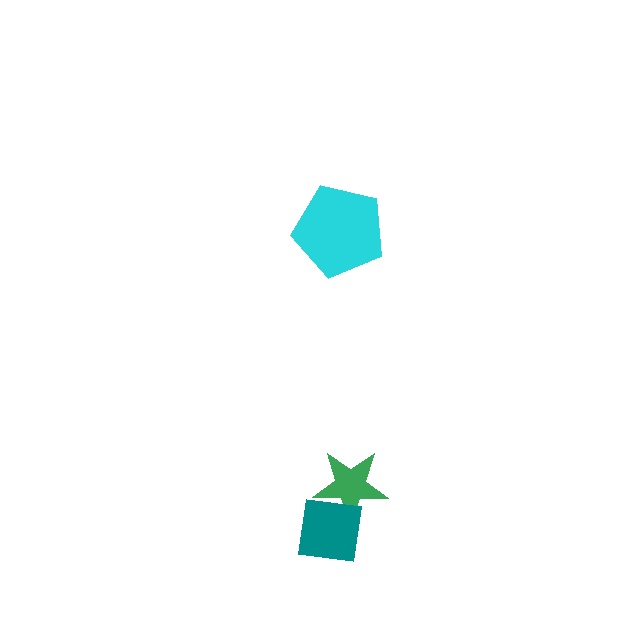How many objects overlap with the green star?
1 object overlaps with the green star.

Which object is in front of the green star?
The teal square is in front of the green star.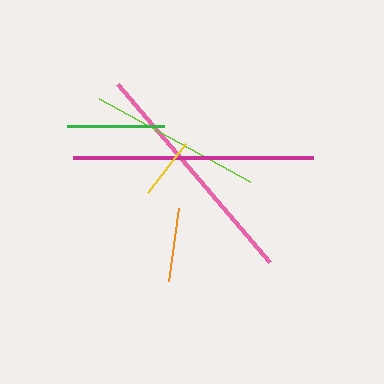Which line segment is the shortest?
The yellow line is the shortest at approximately 63 pixels.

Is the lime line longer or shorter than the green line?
The lime line is longer than the green line.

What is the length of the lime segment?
The lime segment is approximately 172 pixels long.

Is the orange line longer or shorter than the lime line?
The lime line is longer than the orange line.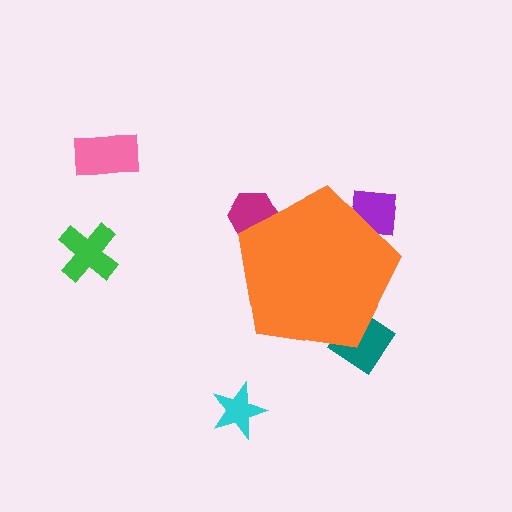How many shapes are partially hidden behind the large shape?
3 shapes are partially hidden.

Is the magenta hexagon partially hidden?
Yes, the magenta hexagon is partially hidden behind the orange pentagon.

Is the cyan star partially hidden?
No, the cyan star is fully visible.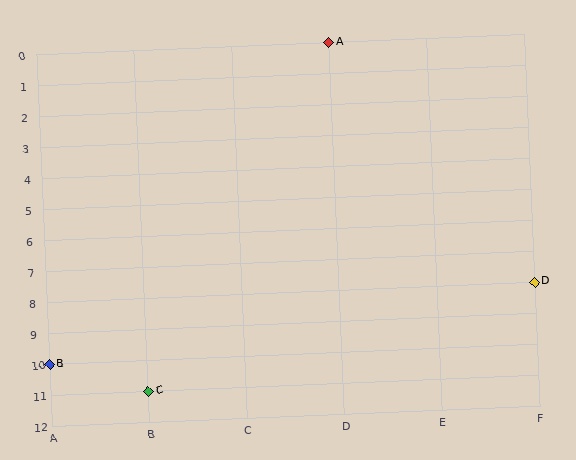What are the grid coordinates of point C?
Point C is at grid coordinates (B, 11).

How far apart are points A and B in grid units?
Points A and B are 3 columns and 10 rows apart (about 10.4 grid units diagonally).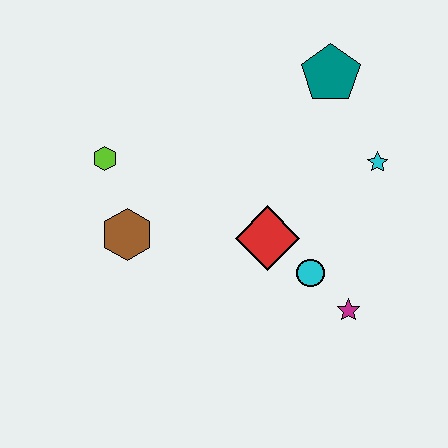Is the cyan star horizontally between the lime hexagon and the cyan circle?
No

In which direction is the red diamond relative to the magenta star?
The red diamond is to the left of the magenta star.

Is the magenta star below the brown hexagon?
Yes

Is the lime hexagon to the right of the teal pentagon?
No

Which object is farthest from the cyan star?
The lime hexagon is farthest from the cyan star.